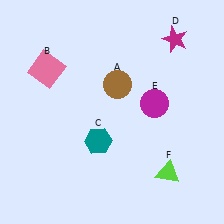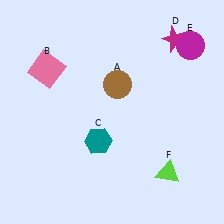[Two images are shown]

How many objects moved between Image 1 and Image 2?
1 object moved between the two images.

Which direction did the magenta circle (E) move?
The magenta circle (E) moved up.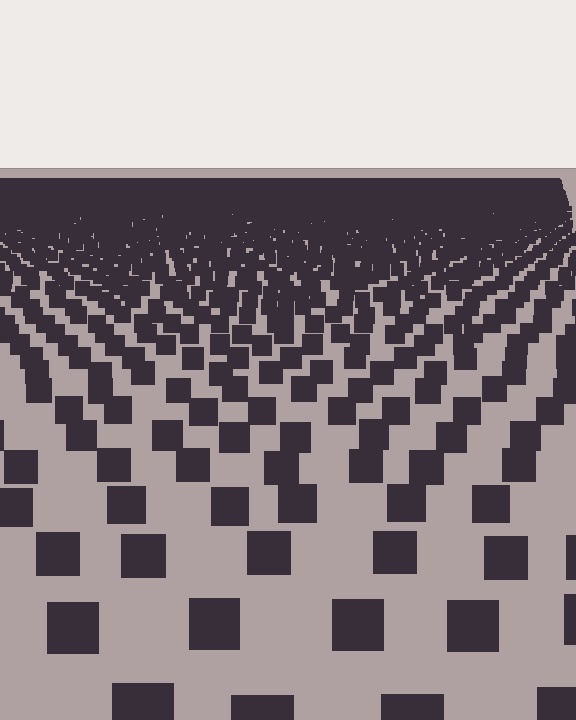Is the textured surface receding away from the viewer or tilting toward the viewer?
The surface is receding away from the viewer. Texture elements get smaller and denser toward the top.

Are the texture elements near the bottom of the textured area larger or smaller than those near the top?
Larger. Near the bottom, elements are closer to the viewer and appear at a bigger on-screen size.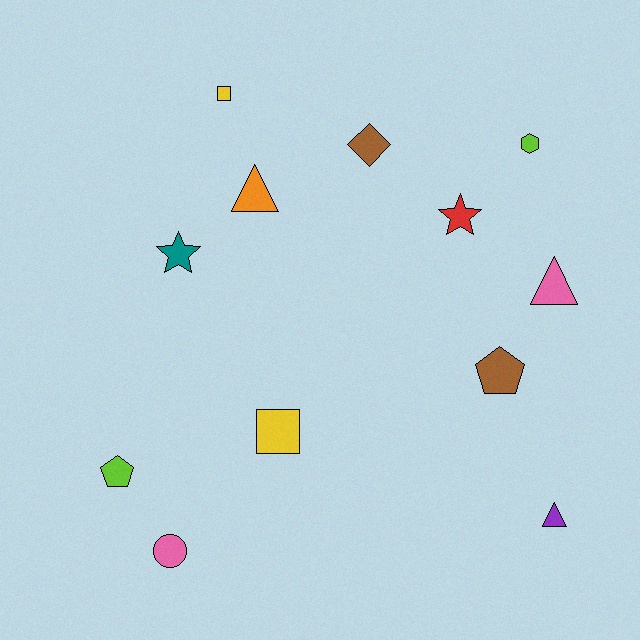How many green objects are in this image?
There are no green objects.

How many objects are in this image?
There are 12 objects.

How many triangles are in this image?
There are 3 triangles.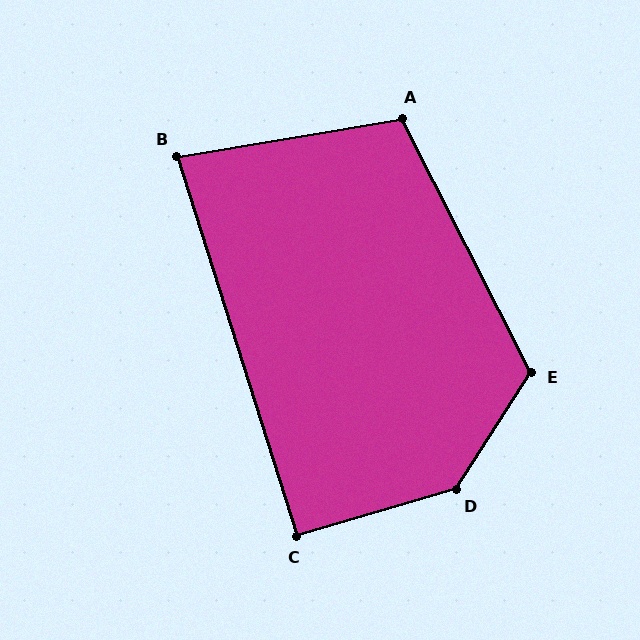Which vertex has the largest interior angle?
D, at approximately 139 degrees.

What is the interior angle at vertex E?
Approximately 120 degrees (obtuse).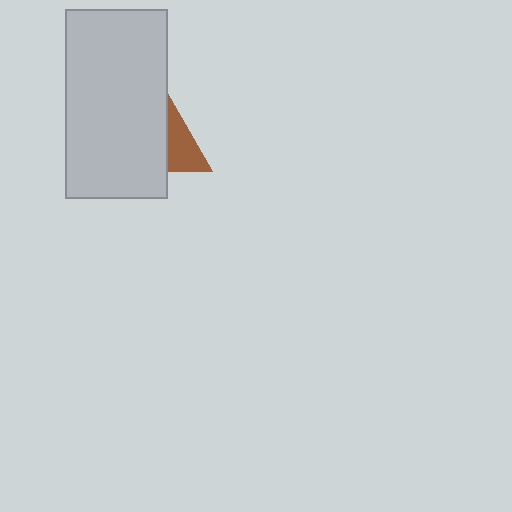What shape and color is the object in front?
The object in front is a light gray rectangle.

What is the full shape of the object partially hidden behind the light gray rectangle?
The partially hidden object is a brown triangle.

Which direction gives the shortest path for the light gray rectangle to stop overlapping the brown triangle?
Moving left gives the shortest separation.